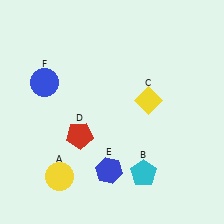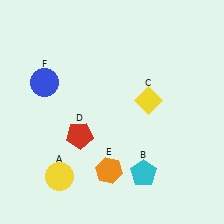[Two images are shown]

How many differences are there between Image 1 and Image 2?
There is 1 difference between the two images.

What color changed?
The hexagon (E) changed from blue in Image 1 to orange in Image 2.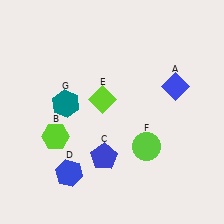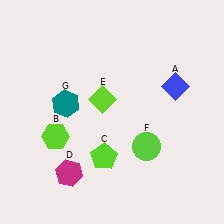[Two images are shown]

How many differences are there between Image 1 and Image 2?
There are 2 differences between the two images.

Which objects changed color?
C changed from blue to lime. D changed from blue to magenta.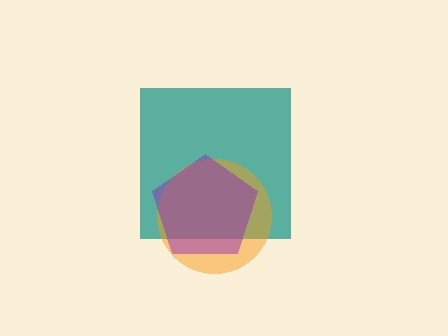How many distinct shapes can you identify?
There are 3 distinct shapes: a teal square, an orange circle, a purple pentagon.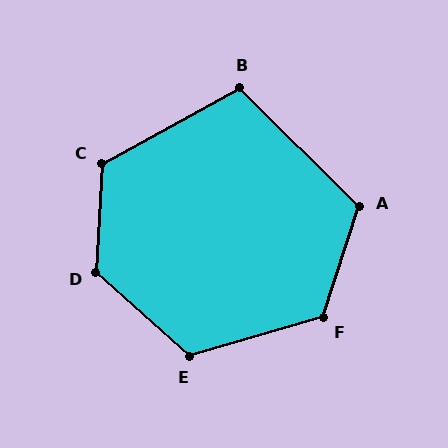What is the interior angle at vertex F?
Approximately 124 degrees (obtuse).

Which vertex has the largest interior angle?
D, at approximately 129 degrees.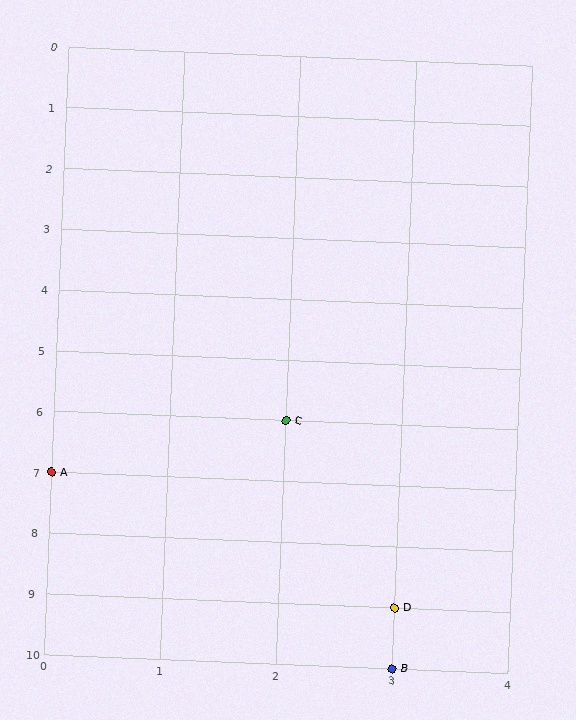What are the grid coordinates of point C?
Point C is at grid coordinates (2, 6).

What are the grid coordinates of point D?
Point D is at grid coordinates (3, 9).